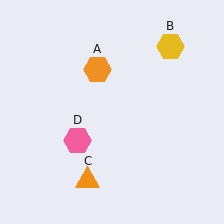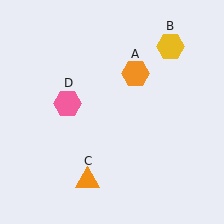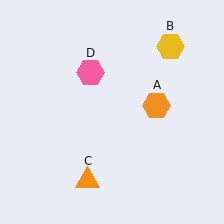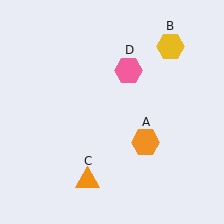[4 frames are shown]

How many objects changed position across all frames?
2 objects changed position: orange hexagon (object A), pink hexagon (object D).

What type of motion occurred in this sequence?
The orange hexagon (object A), pink hexagon (object D) rotated clockwise around the center of the scene.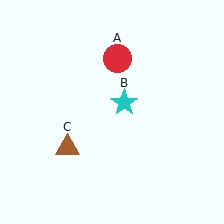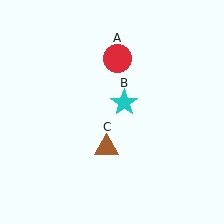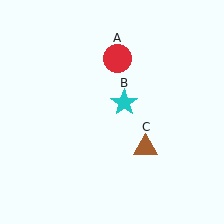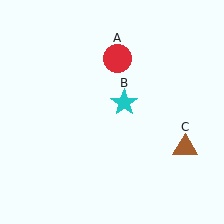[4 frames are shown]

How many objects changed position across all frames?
1 object changed position: brown triangle (object C).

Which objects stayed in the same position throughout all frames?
Red circle (object A) and cyan star (object B) remained stationary.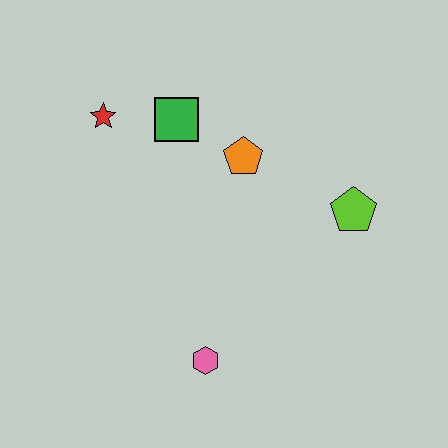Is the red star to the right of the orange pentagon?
No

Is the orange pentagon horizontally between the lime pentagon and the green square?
Yes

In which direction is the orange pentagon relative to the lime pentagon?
The orange pentagon is to the left of the lime pentagon.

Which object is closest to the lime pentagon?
The orange pentagon is closest to the lime pentagon.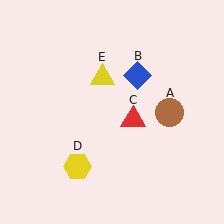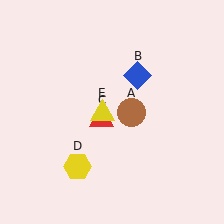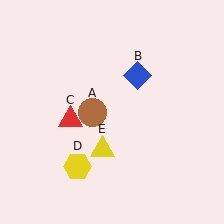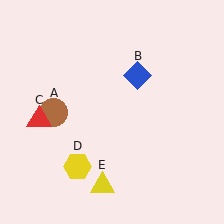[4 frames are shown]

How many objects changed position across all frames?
3 objects changed position: brown circle (object A), red triangle (object C), yellow triangle (object E).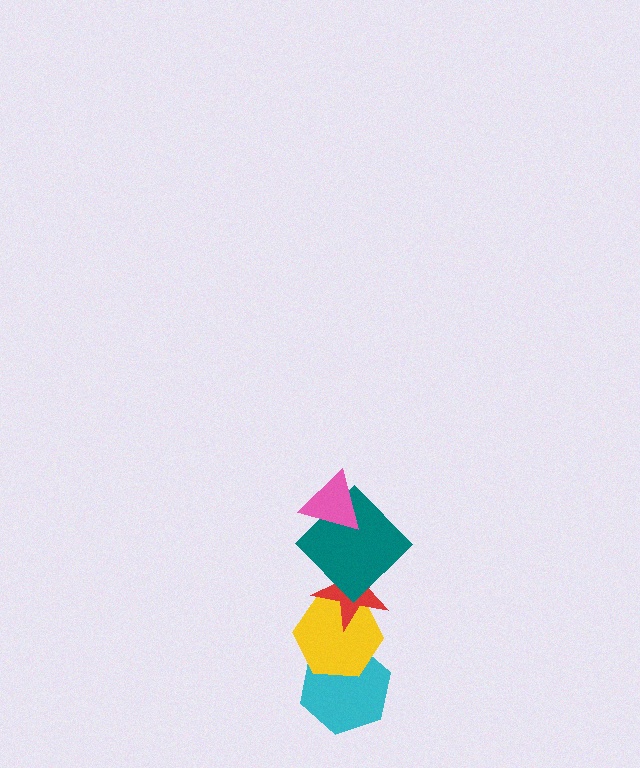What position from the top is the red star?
The red star is 3rd from the top.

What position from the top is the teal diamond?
The teal diamond is 2nd from the top.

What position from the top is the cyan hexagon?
The cyan hexagon is 5th from the top.